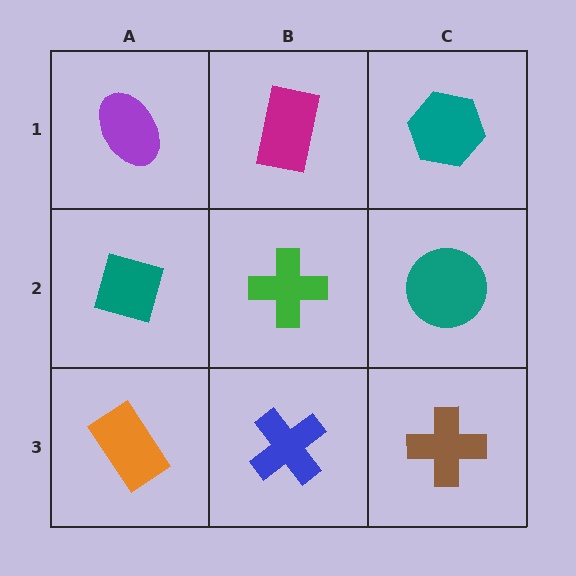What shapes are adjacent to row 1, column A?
A teal diamond (row 2, column A), a magenta rectangle (row 1, column B).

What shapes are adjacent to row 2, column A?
A purple ellipse (row 1, column A), an orange rectangle (row 3, column A), a green cross (row 2, column B).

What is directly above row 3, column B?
A green cross.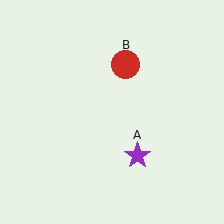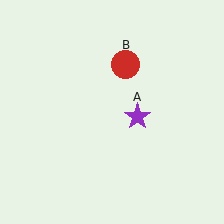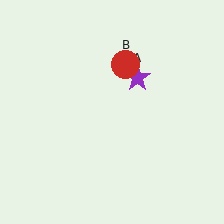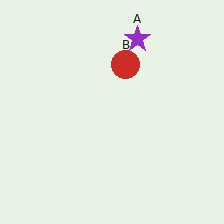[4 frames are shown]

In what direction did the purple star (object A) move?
The purple star (object A) moved up.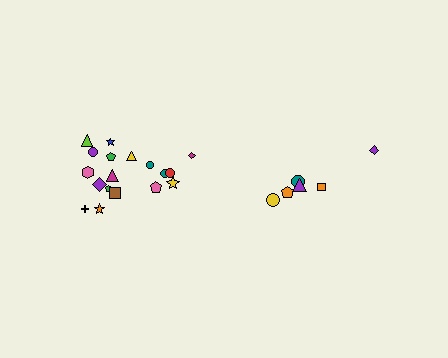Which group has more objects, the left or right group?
The left group.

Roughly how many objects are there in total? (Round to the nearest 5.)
Roughly 25 objects in total.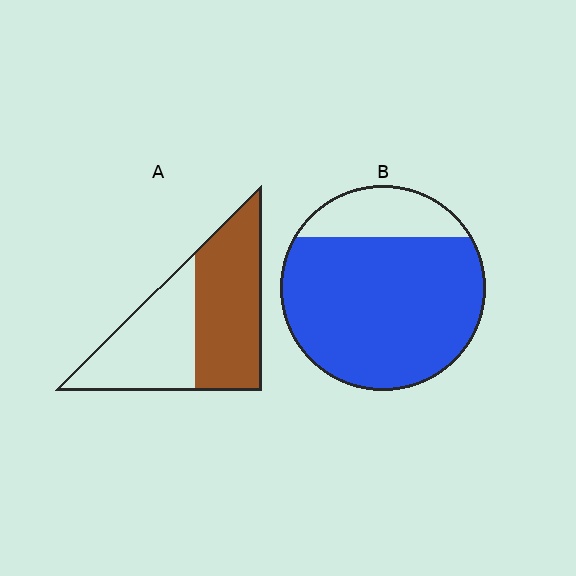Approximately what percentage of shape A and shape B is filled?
A is approximately 55% and B is approximately 80%.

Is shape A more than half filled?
Yes.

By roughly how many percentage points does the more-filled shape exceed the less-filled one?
By roughly 25 percentage points (B over A).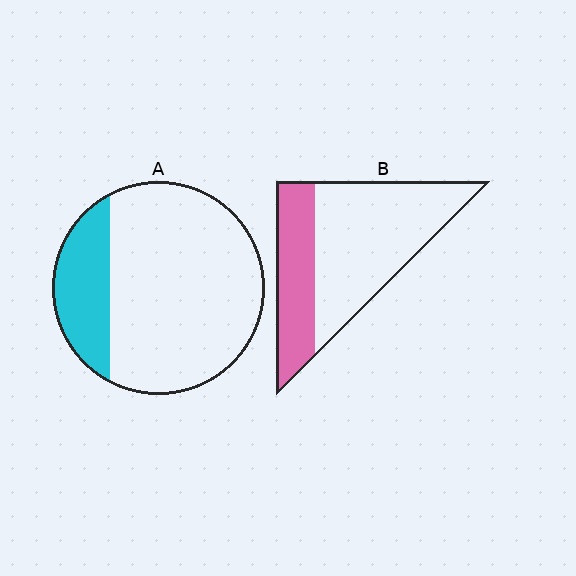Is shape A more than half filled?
No.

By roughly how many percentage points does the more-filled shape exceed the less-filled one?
By roughly 10 percentage points (B over A).